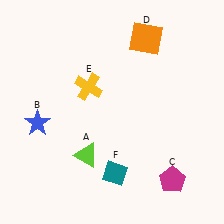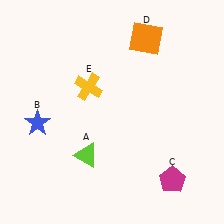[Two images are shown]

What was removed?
The teal diamond (F) was removed in Image 2.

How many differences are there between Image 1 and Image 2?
There is 1 difference between the two images.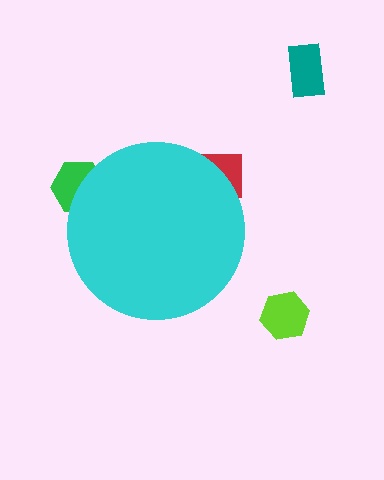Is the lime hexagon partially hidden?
No, the lime hexagon is fully visible.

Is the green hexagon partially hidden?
Yes, the green hexagon is partially hidden behind the cyan circle.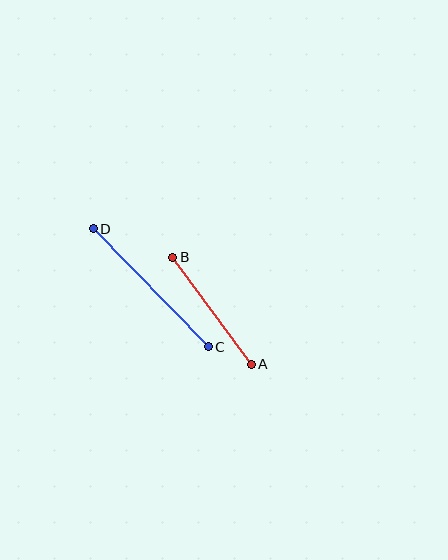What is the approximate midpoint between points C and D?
The midpoint is at approximately (151, 288) pixels.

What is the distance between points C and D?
The distance is approximately 165 pixels.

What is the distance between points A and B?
The distance is approximately 133 pixels.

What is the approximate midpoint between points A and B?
The midpoint is at approximately (212, 311) pixels.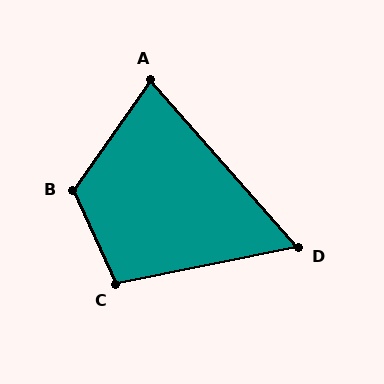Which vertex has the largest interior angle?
B, at approximately 120 degrees.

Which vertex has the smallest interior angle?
D, at approximately 60 degrees.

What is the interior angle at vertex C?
Approximately 103 degrees (obtuse).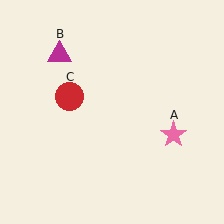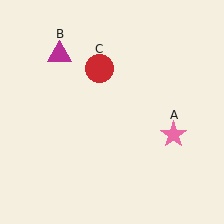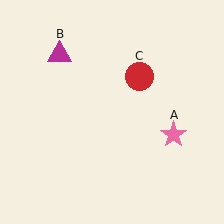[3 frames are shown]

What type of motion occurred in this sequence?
The red circle (object C) rotated clockwise around the center of the scene.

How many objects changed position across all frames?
1 object changed position: red circle (object C).